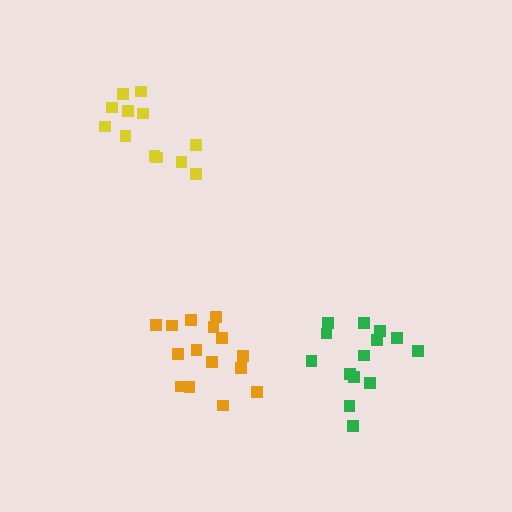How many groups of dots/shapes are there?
There are 3 groups.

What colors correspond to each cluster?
The clusters are colored: green, orange, yellow.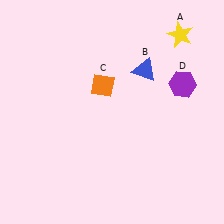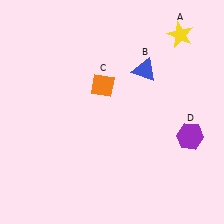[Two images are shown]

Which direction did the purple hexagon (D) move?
The purple hexagon (D) moved down.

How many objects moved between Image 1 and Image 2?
1 object moved between the two images.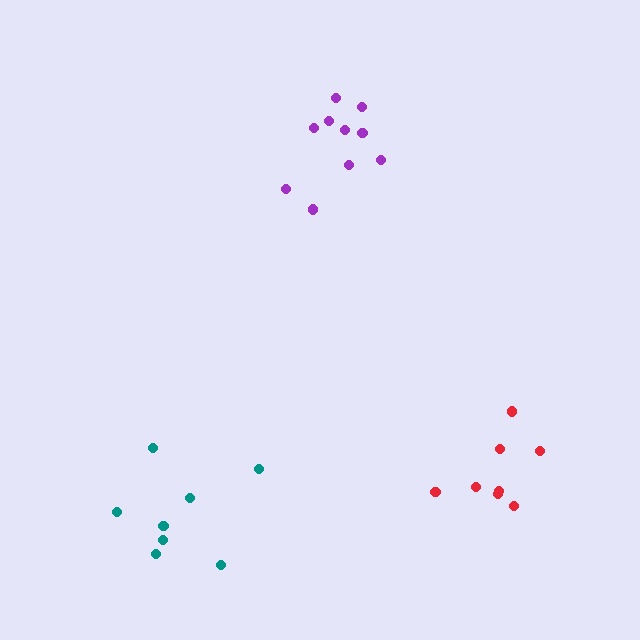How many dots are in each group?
Group 1: 8 dots, Group 2: 10 dots, Group 3: 8 dots (26 total).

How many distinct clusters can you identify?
There are 3 distinct clusters.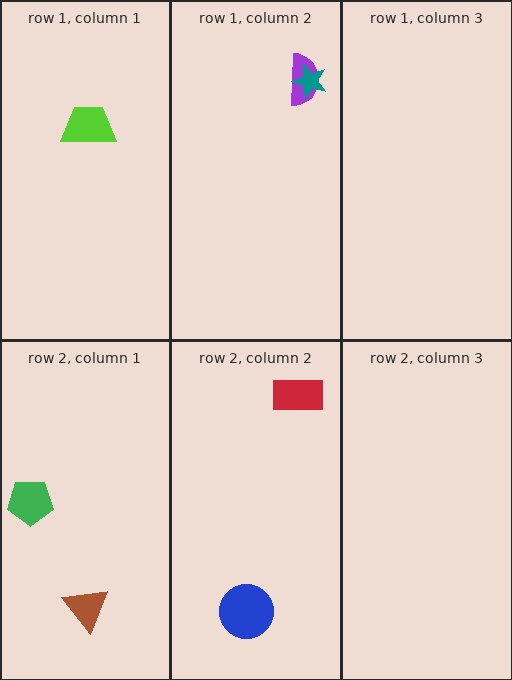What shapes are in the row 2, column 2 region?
The blue circle, the red rectangle.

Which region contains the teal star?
The row 1, column 2 region.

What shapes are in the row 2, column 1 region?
The green pentagon, the brown triangle.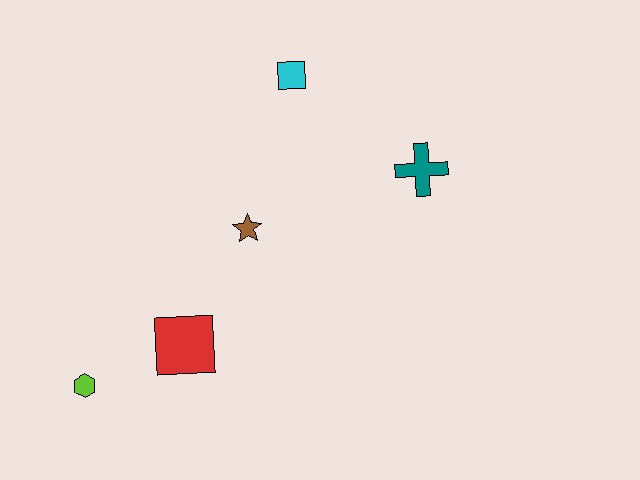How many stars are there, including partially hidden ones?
There is 1 star.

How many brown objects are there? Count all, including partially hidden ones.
There is 1 brown object.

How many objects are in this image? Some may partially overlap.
There are 5 objects.